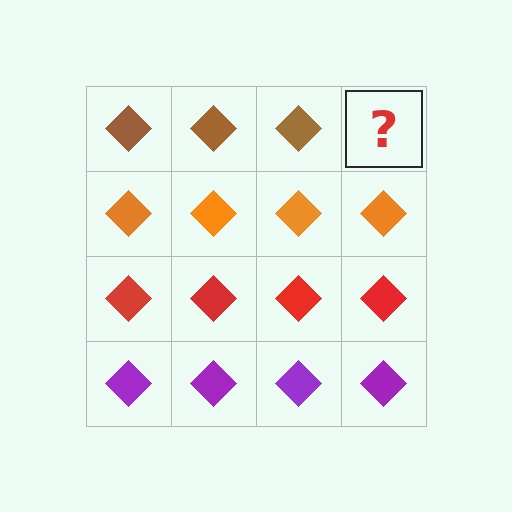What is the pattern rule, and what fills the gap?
The rule is that each row has a consistent color. The gap should be filled with a brown diamond.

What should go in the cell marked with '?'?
The missing cell should contain a brown diamond.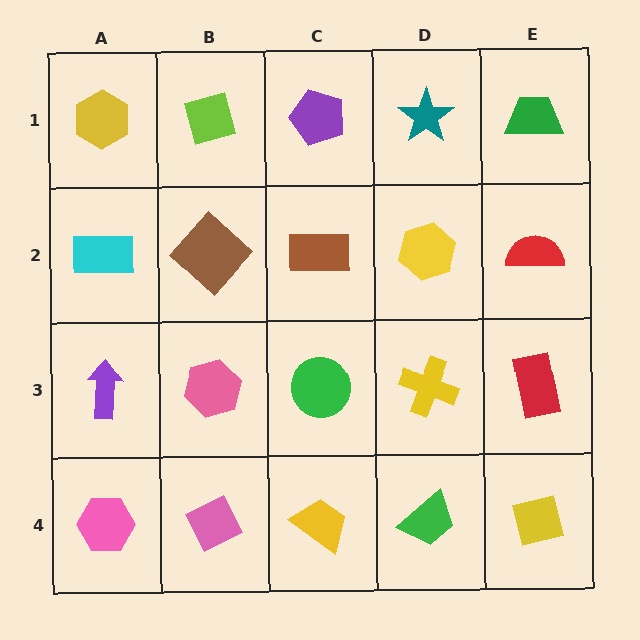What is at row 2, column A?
A cyan rectangle.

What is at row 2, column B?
A brown diamond.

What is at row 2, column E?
A red semicircle.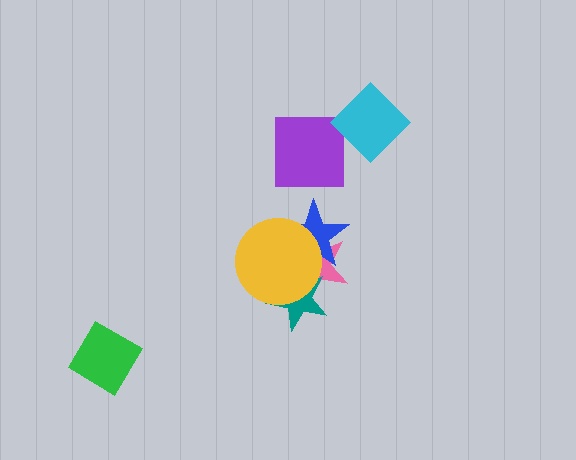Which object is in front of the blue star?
The yellow circle is in front of the blue star.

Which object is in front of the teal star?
The yellow circle is in front of the teal star.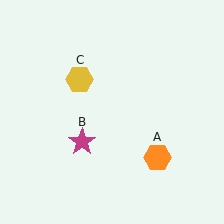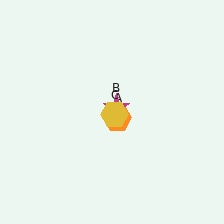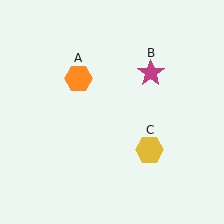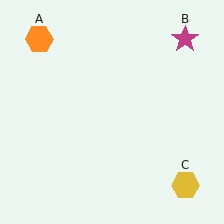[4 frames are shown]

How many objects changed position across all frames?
3 objects changed position: orange hexagon (object A), magenta star (object B), yellow hexagon (object C).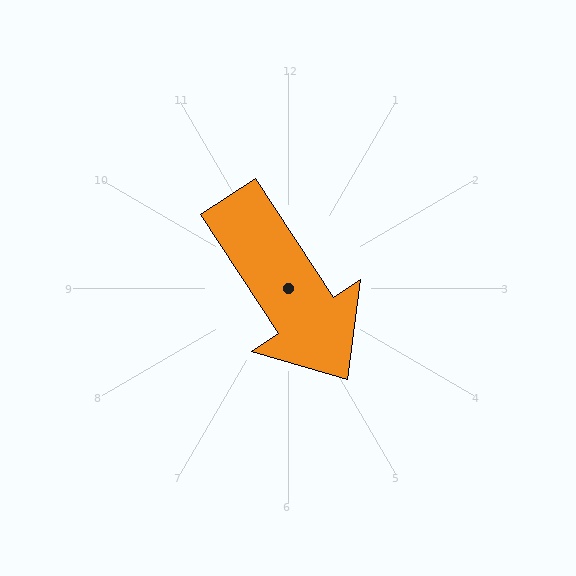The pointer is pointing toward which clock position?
Roughly 5 o'clock.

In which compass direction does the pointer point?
Southeast.